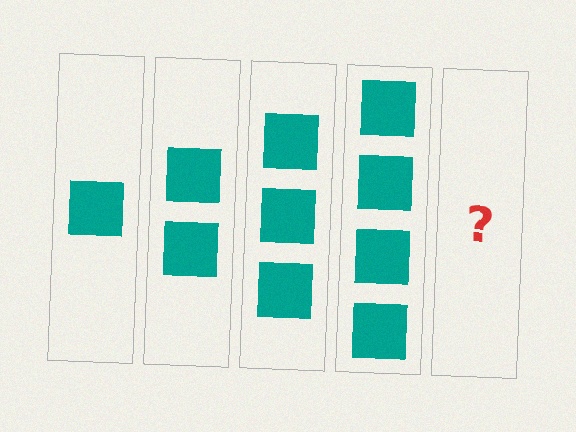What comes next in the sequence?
The next element should be 5 squares.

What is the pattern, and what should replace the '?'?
The pattern is that each step adds one more square. The '?' should be 5 squares.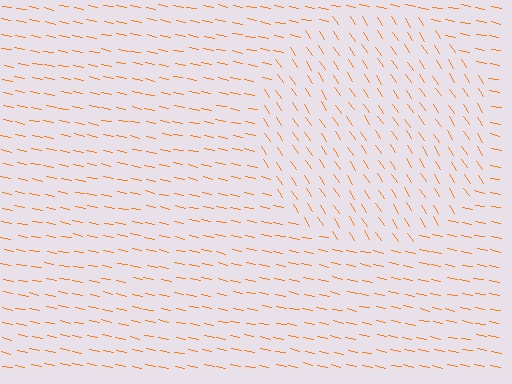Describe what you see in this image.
The image is filled with small orange line segments. A circle region in the image has lines oriented differently from the surrounding lines, creating a visible texture boundary.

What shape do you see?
I see a circle.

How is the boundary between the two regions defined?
The boundary is defined purely by a change in line orientation (approximately 45 degrees difference). All lines are the same color and thickness.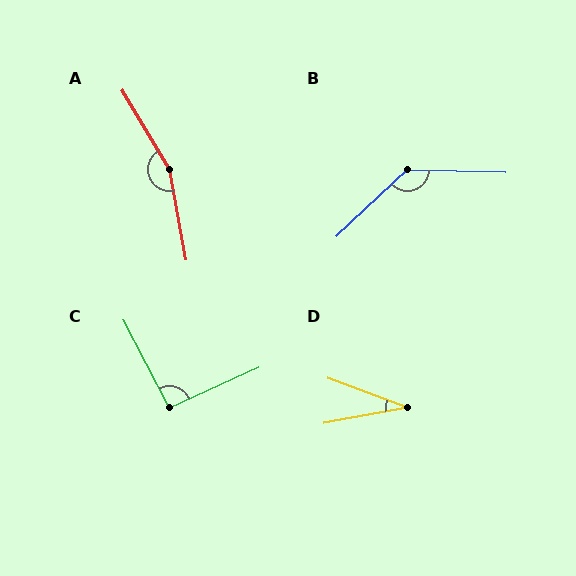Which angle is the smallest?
D, at approximately 31 degrees.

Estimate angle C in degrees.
Approximately 93 degrees.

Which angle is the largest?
A, at approximately 159 degrees.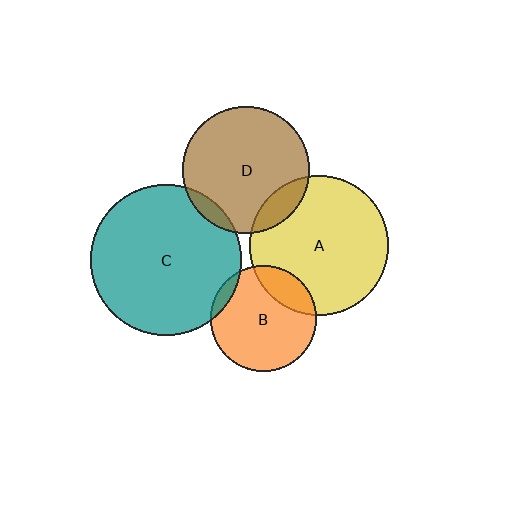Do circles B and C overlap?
Yes.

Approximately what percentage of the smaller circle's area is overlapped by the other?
Approximately 5%.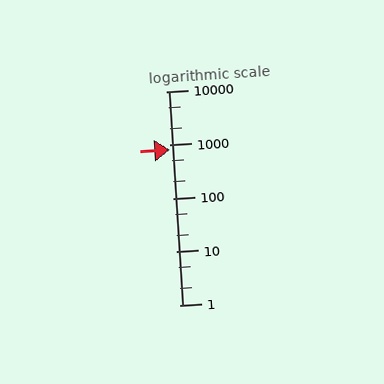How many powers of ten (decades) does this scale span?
The scale spans 4 decades, from 1 to 10000.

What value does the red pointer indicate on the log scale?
The pointer indicates approximately 800.